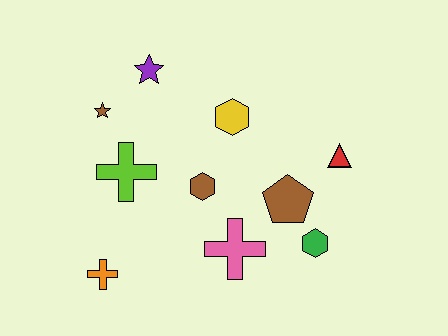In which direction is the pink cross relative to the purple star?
The pink cross is below the purple star.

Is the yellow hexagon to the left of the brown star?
No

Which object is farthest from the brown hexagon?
The red triangle is farthest from the brown hexagon.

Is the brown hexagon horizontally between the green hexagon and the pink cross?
No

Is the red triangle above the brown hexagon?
Yes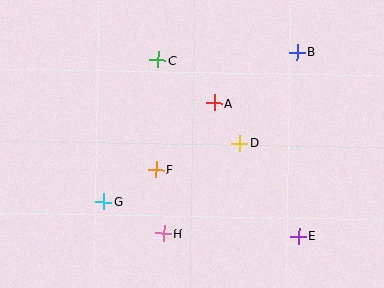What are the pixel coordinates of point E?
Point E is at (299, 236).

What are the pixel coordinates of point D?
Point D is at (240, 143).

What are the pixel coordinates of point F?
Point F is at (156, 170).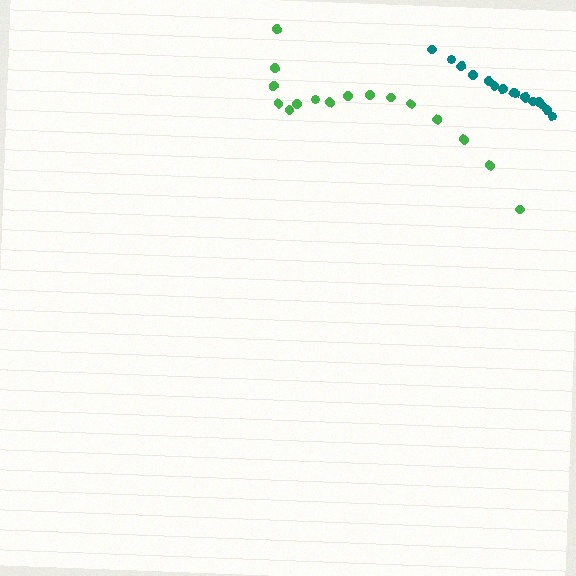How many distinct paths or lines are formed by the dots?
There are 2 distinct paths.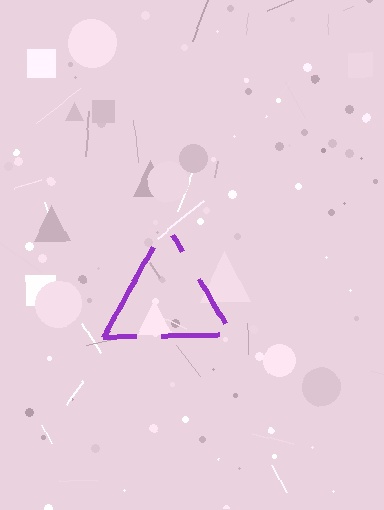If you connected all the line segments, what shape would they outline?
They would outline a triangle.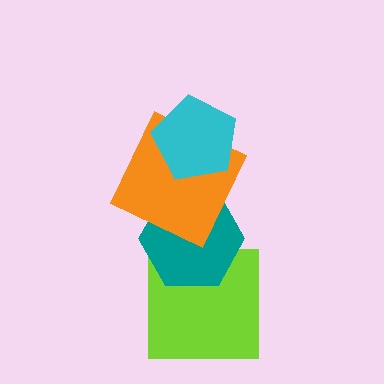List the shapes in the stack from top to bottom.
From top to bottom: the cyan pentagon, the orange square, the teal hexagon, the lime square.